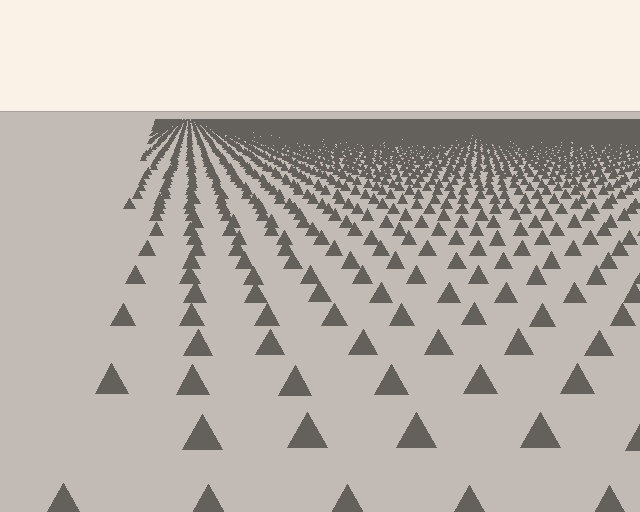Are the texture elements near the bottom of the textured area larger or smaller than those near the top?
Larger. Near the bottom, elements are closer to the viewer and appear at a bigger on-screen size.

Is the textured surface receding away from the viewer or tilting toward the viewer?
The surface is receding away from the viewer. Texture elements get smaller and denser toward the top.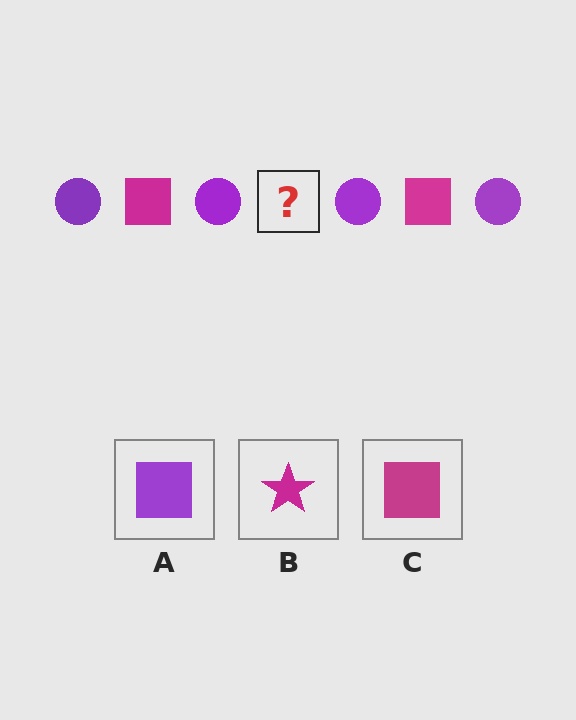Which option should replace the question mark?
Option C.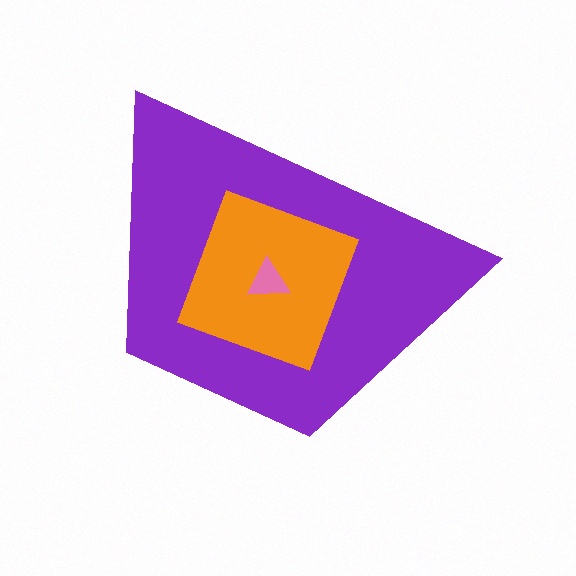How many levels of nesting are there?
3.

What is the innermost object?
The pink triangle.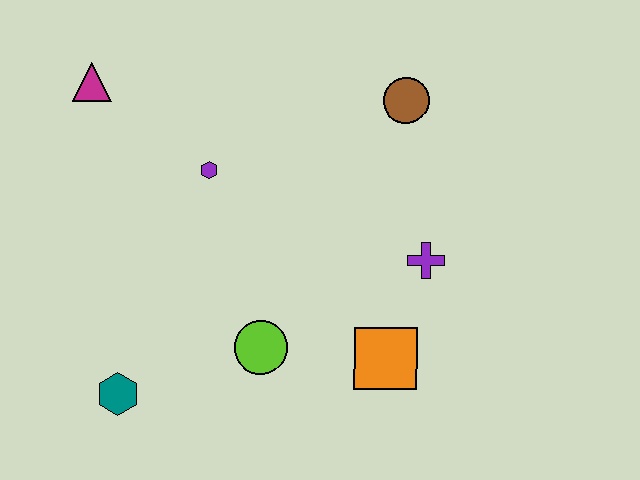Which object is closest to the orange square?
The purple cross is closest to the orange square.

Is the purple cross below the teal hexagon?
No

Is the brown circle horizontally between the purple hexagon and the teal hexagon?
No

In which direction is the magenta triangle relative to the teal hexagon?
The magenta triangle is above the teal hexagon.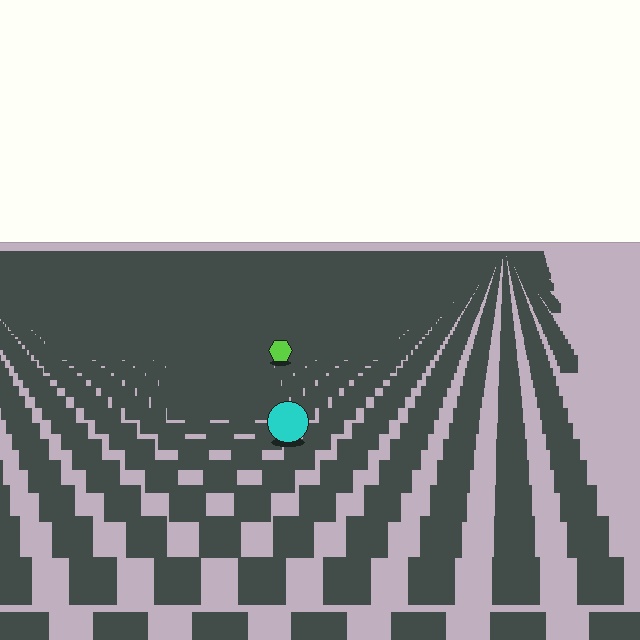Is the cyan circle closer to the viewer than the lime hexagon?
Yes. The cyan circle is closer — you can tell from the texture gradient: the ground texture is coarser near it.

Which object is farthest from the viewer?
The lime hexagon is farthest from the viewer. It appears smaller and the ground texture around it is denser.